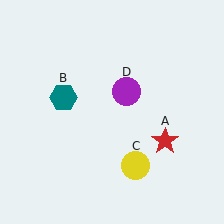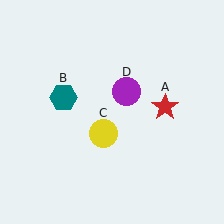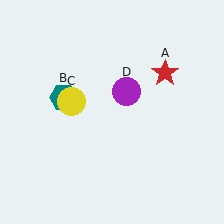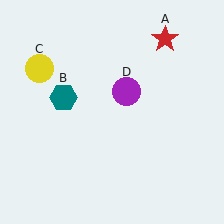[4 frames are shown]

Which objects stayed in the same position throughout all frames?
Teal hexagon (object B) and purple circle (object D) remained stationary.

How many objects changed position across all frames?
2 objects changed position: red star (object A), yellow circle (object C).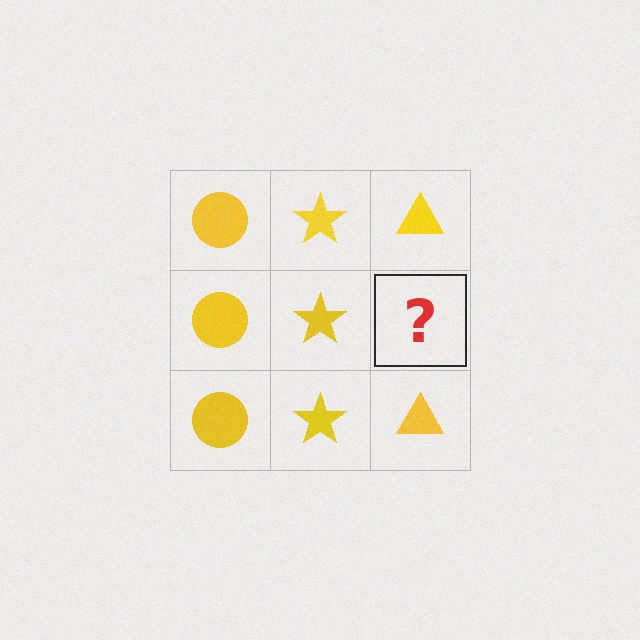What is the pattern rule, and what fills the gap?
The rule is that each column has a consistent shape. The gap should be filled with a yellow triangle.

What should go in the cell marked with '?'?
The missing cell should contain a yellow triangle.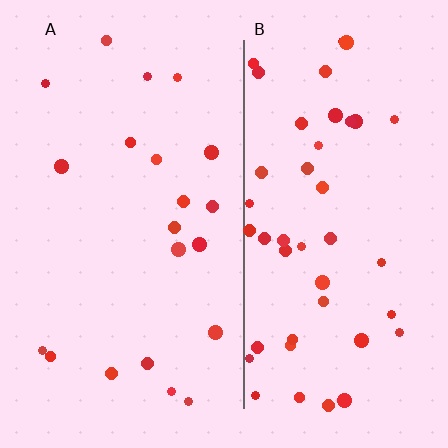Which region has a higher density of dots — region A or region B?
B (the right).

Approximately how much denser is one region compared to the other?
Approximately 2.2× — region B over region A.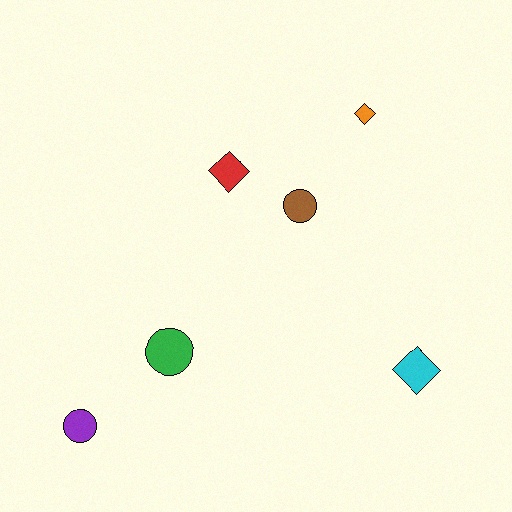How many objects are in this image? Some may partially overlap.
There are 6 objects.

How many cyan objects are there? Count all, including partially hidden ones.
There is 1 cyan object.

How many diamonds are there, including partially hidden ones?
There are 3 diamonds.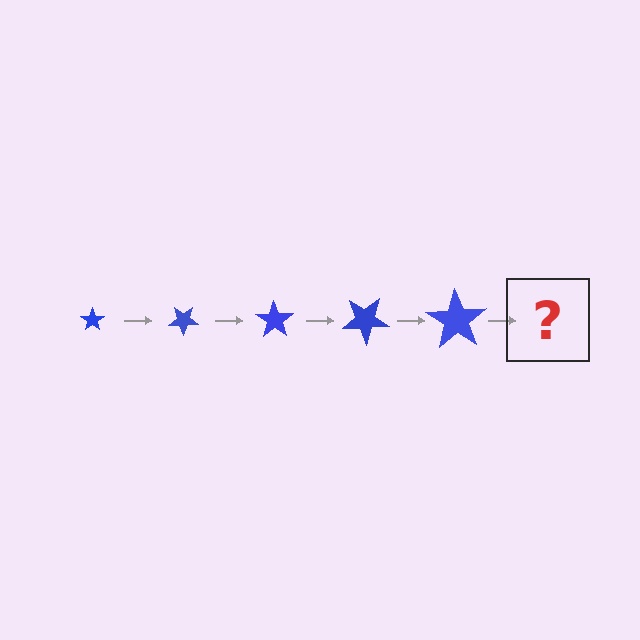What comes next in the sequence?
The next element should be a star, larger than the previous one and rotated 175 degrees from the start.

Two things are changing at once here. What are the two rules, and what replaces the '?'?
The two rules are that the star grows larger each step and it rotates 35 degrees each step. The '?' should be a star, larger than the previous one and rotated 175 degrees from the start.